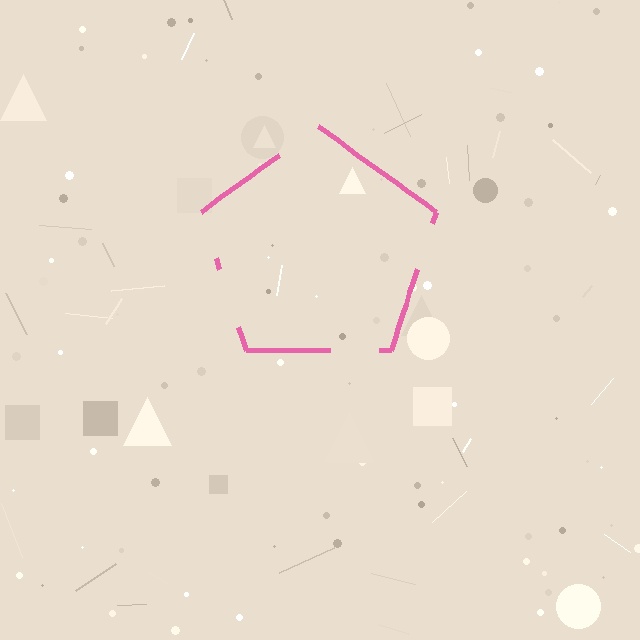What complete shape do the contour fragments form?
The contour fragments form a pentagon.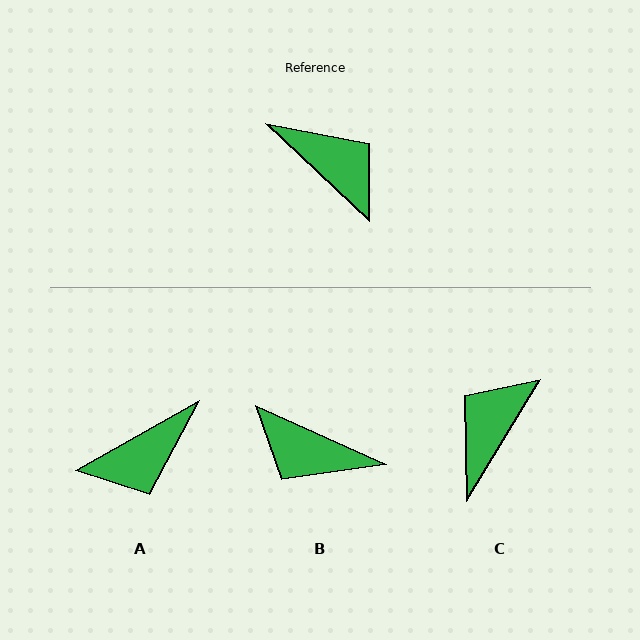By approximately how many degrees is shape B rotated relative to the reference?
Approximately 161 degrees clockwise.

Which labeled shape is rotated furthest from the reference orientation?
B, about 161 degrees away.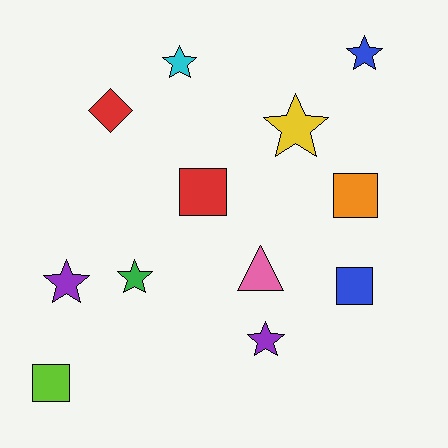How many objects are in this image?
There are 12 objects.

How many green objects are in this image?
There is 1 green object.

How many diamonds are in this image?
There is 1 diamond.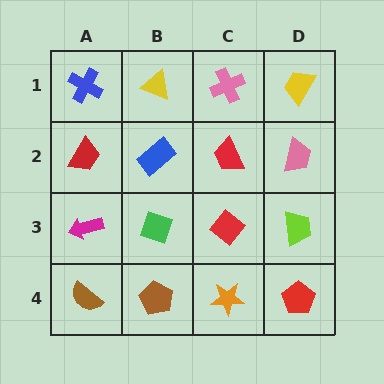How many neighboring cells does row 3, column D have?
3.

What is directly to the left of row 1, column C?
A yellow triangle.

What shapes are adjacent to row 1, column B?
A blue rectangle (row 2, column B), a blue cross (row 1, column A), a pink cross (row 1, column C).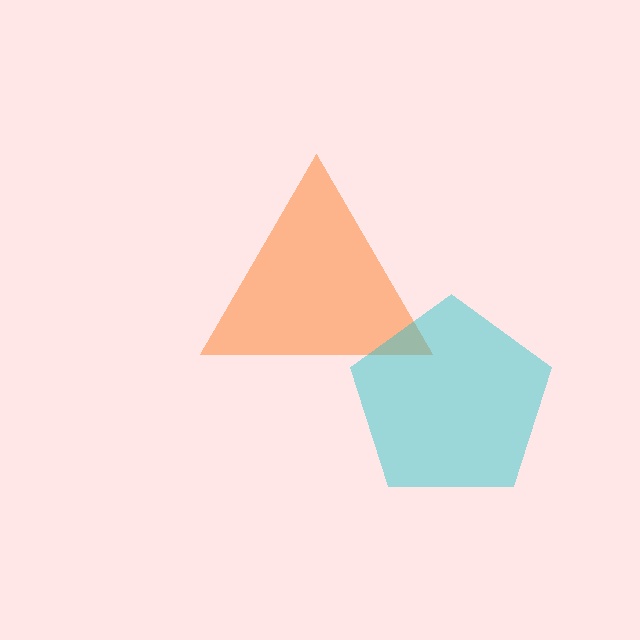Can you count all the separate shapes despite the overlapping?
Yes, there are 2 separate shapes.